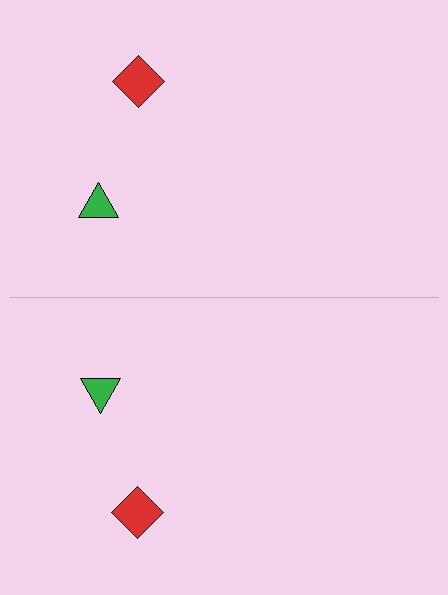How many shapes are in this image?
There are 4 shapes in this image.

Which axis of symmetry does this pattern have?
The pattern has a horizontal axis of symmetry running through the center of the image.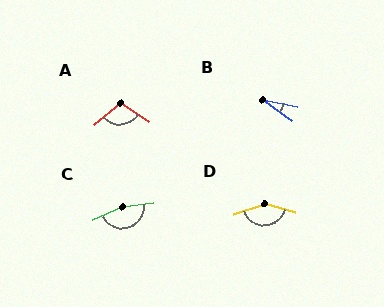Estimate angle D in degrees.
Approximately 144 degrees.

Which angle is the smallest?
B, at approximately 25 degrees.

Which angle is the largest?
C, at approximately 161 degrees.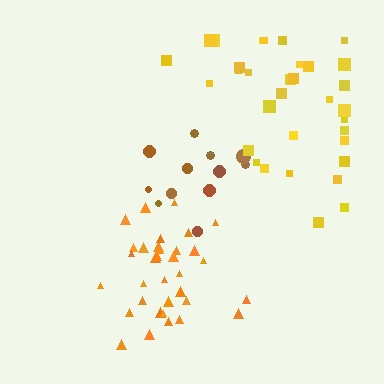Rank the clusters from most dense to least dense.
orange, brown, yellow.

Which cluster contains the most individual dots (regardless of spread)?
Orange (34).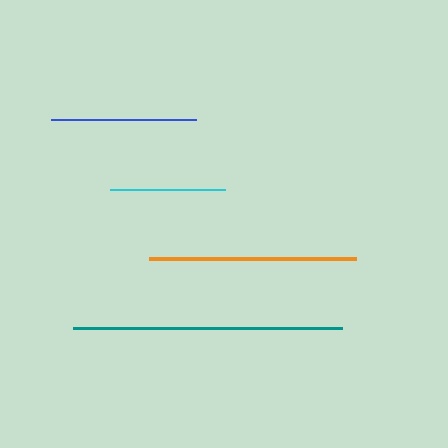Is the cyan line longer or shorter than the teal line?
The teal line is longer than the cyan line.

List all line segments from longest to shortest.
From longest to shortest: teal, orange, blue, cyan.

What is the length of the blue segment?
The blue segment is approximately 145 pixels long.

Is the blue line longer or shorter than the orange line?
The orange line is longer than the blue line.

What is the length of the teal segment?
The teal segment is approximately 269 pixels long.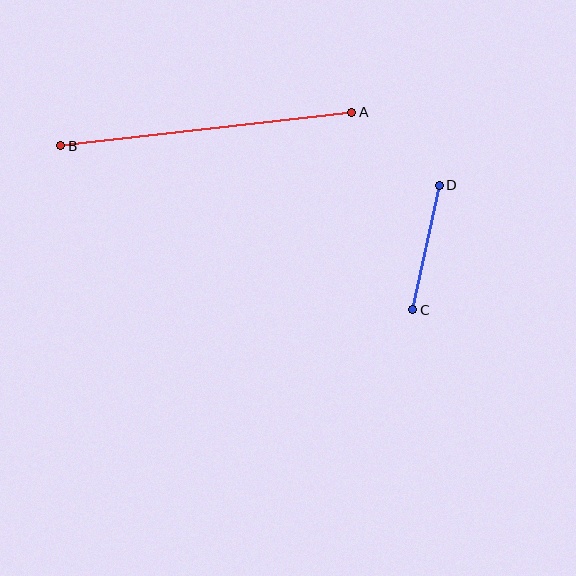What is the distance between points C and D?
The distance is approximately 128 pixels.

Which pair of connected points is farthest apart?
Points A and B are farthest apart.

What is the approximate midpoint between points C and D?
The midpoint is at approximately (426, 248) pixels.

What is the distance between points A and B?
The distance is approximately 293 pixels.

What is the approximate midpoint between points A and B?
The midpoint is at approximately (206, 129) pixels.